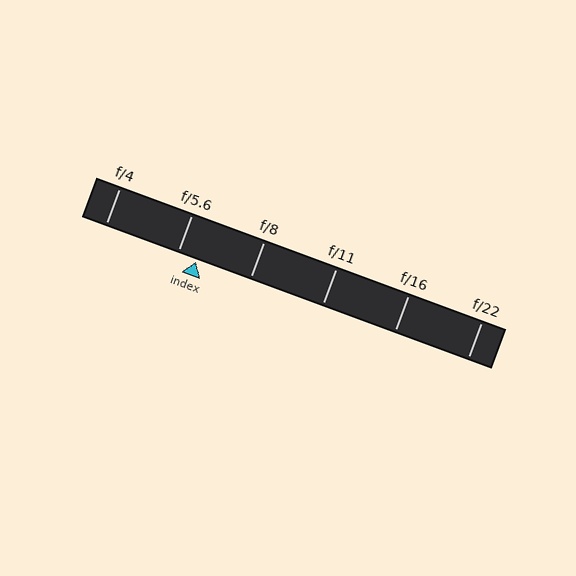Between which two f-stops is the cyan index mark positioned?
The index mark is between f/5.6 and f/8.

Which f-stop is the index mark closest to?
The index mark is closest to f/5.6.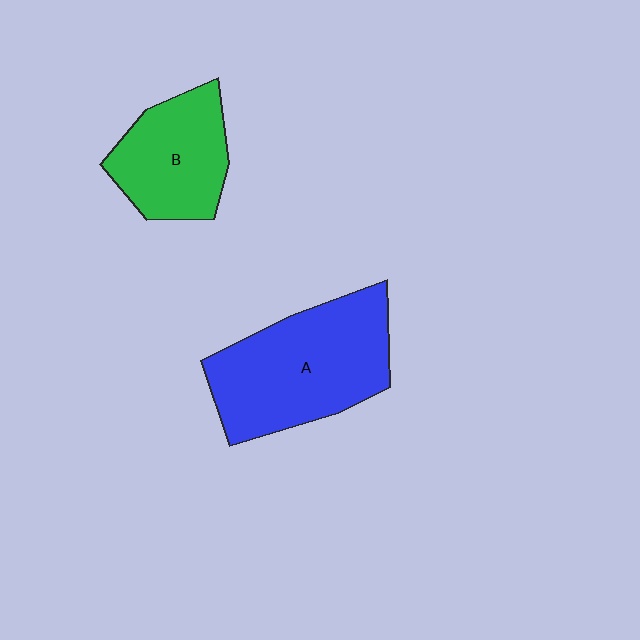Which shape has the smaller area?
Shape B (green).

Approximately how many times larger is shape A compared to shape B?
Approximately 1.6 times.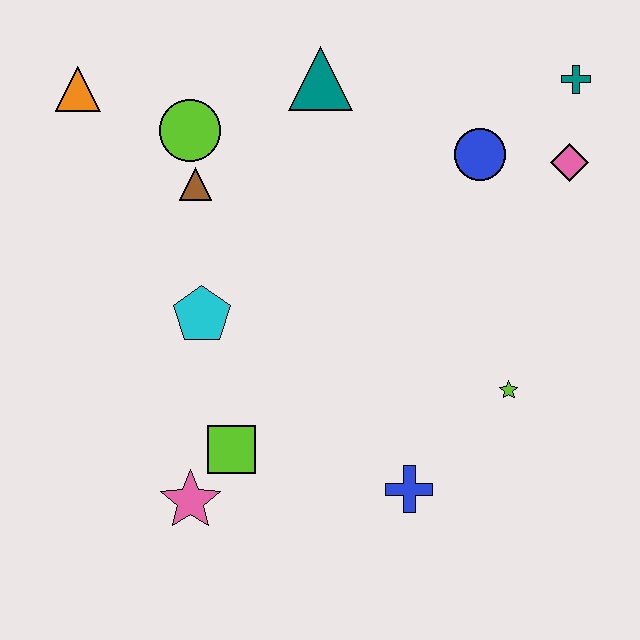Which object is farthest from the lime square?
The teal cross is farthest from the lime square.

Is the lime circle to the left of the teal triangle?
Yes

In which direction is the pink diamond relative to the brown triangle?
The pink diamond is to the right of the brown triangle.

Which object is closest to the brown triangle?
The lime circle is closest to the brown triangle.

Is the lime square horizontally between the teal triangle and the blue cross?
No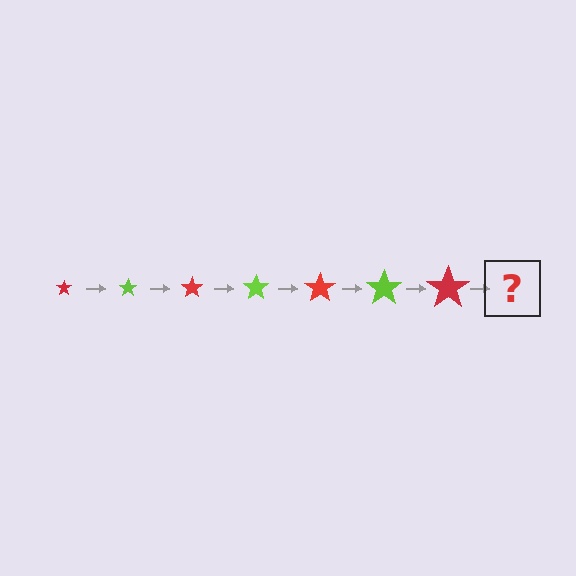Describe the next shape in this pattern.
It should be a lime star, larger than the previous one.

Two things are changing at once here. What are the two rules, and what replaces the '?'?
The two rules are that the star grows larger each step and the color cycles through red and lime. The '?' should be a lime star, larger than the previous one.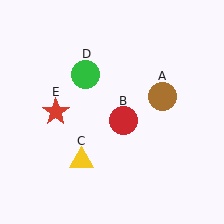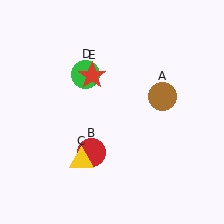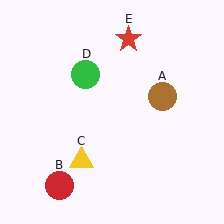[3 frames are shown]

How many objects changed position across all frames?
2 objects changed position: red circle (object B), red star (object E).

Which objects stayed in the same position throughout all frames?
Brown circle (object A) and yellow triangle (object C) and green circle (object D) remained stationary.